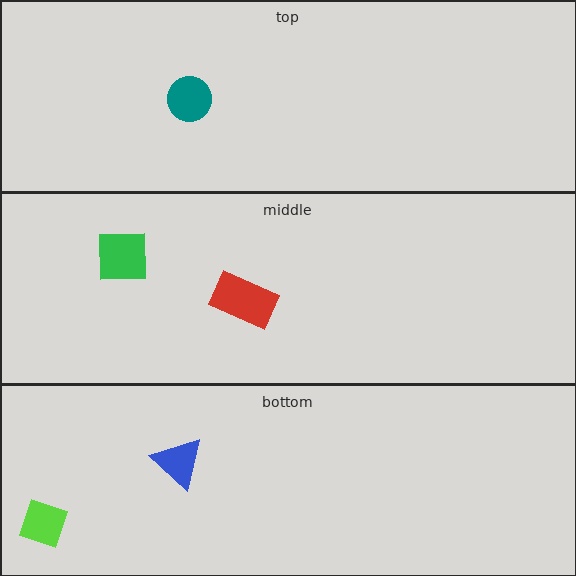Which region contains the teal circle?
The top region.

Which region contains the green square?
The middle region.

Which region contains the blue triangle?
The bottom region.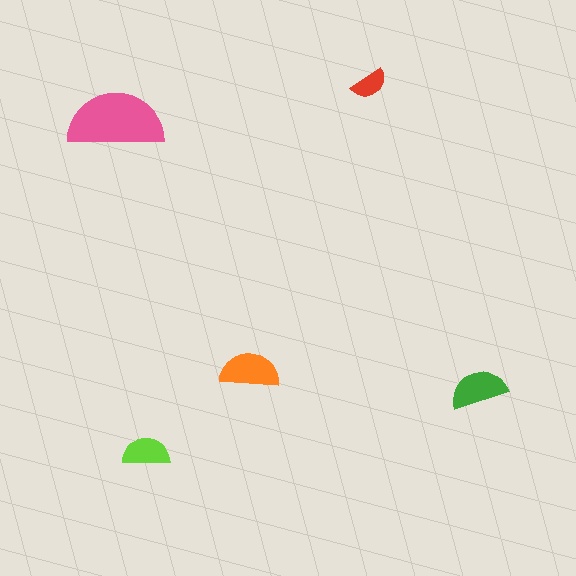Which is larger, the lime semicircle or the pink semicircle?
The pink one.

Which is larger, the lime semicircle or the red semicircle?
The lime one.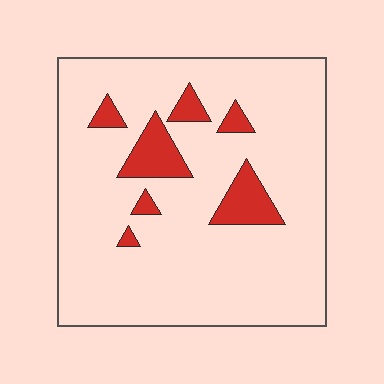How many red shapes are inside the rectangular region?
7.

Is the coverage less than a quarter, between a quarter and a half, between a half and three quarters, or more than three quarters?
Less than a quarter.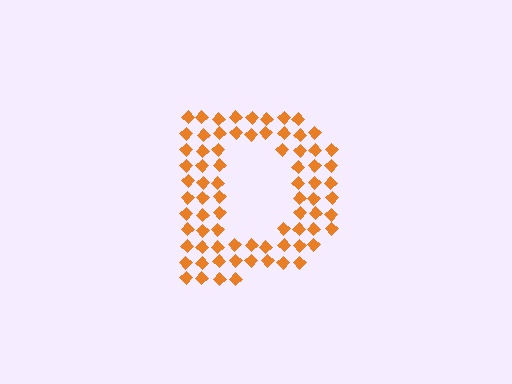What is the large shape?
The large shape is the letter D.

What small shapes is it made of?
It is made of small diamonds.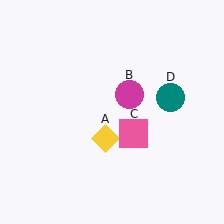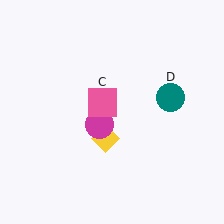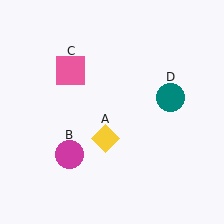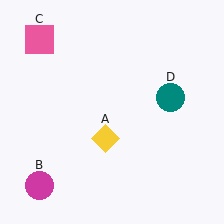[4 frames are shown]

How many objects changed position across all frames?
2 objects changed position: magenta circle (object B), pink square (object C).